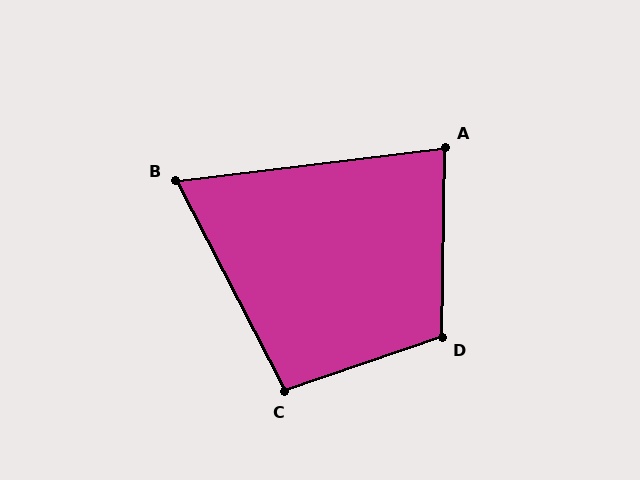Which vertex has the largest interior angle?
D, at approximately 110 degrees.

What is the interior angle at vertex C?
Approximately 98 degrees (obtuse).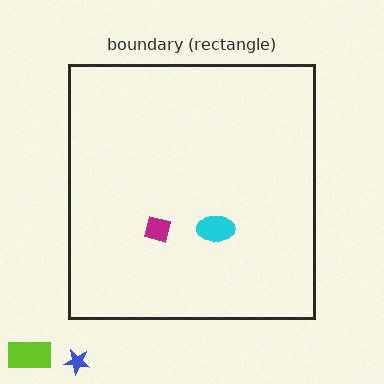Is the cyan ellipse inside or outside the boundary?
Inside.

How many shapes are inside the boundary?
2 inside, 2 outside.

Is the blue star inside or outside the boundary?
Outside.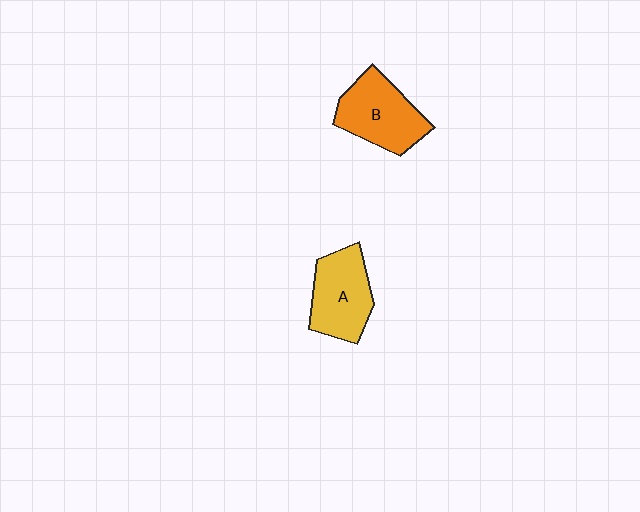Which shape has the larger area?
Shape B (orange).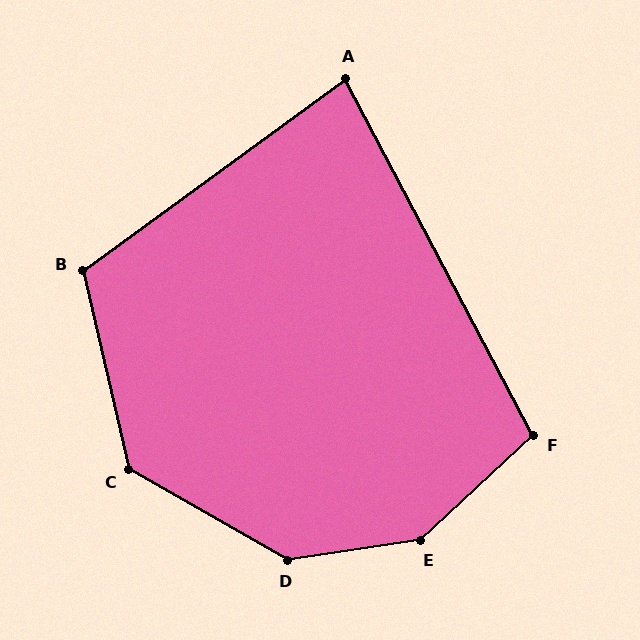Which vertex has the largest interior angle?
E, at approximately 145 degrees.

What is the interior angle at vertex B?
Approximately 113 degrees (obtuse).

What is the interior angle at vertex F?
Approximately 105 degrees (obtuse).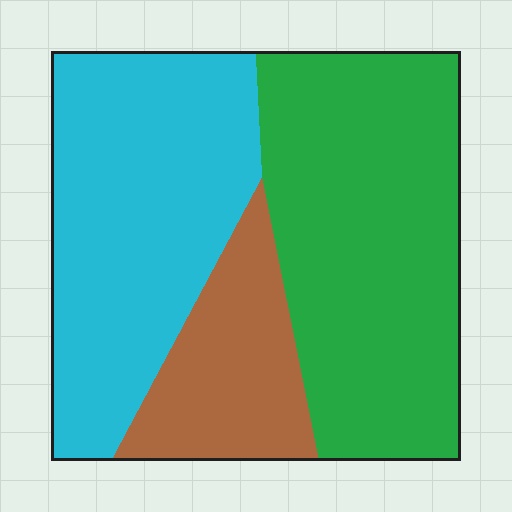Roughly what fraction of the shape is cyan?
Cyan covers roughly 40% of the shape.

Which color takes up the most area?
Green, at roughly 45%.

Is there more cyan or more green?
Green.